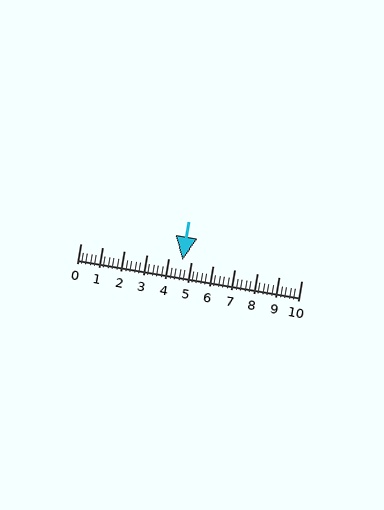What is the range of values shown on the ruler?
The ruler shows values from 0 to 10.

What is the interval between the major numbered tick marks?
The major tick marks are spaced 1 units apart.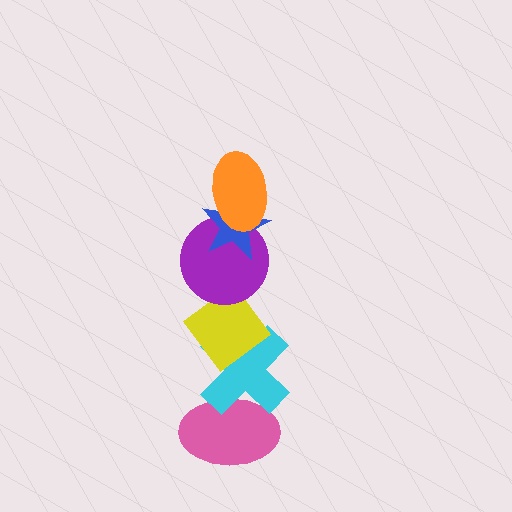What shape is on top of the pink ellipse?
The cyan cross is on top of the pink ellipse.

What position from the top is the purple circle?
The purple circle is 3rd from the top.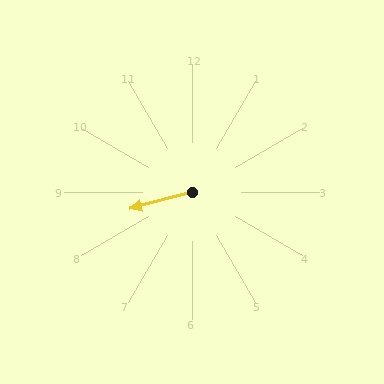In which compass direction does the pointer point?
West.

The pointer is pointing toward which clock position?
Roughly 9 o'clock.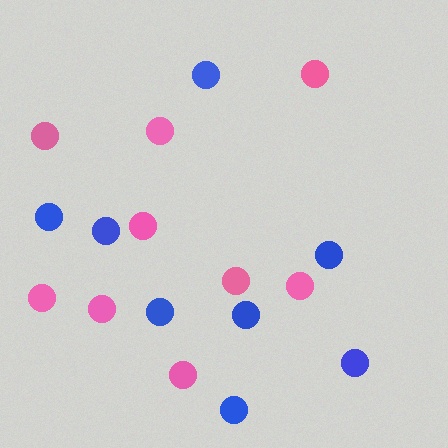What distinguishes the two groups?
There are 2 groups: one group of pink circles (9) and one group of blue circles (8).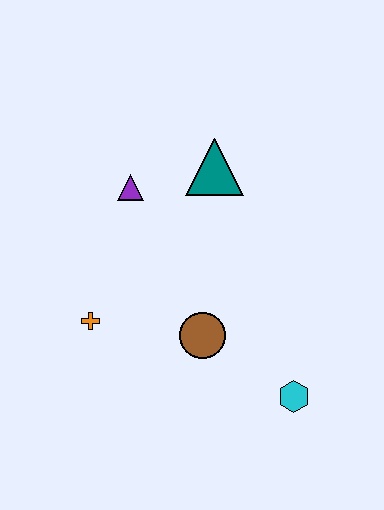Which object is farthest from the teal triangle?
The cyan hexagon is farthest from the teal triangle.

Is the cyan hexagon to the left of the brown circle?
No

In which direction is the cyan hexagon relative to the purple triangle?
The cyan hexagon is below the purple triangle.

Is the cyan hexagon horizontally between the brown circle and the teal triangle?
No